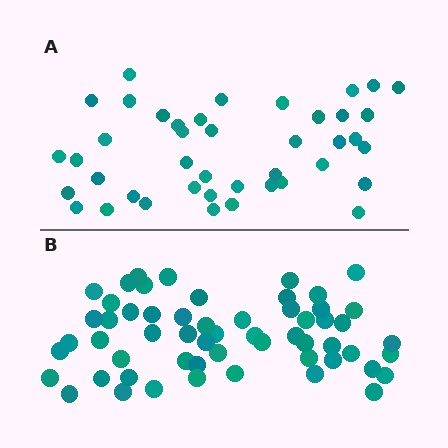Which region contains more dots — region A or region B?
Region B (the bottom region) has more dots.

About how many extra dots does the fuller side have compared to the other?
Region B has approximately 15 more dots than region A.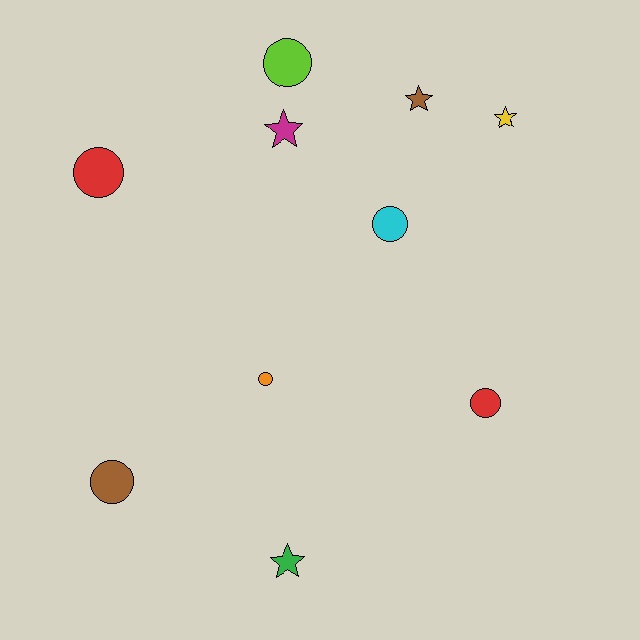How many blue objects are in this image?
There are no blue objects.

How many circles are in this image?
There are 6 circles.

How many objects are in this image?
There are 10 objects.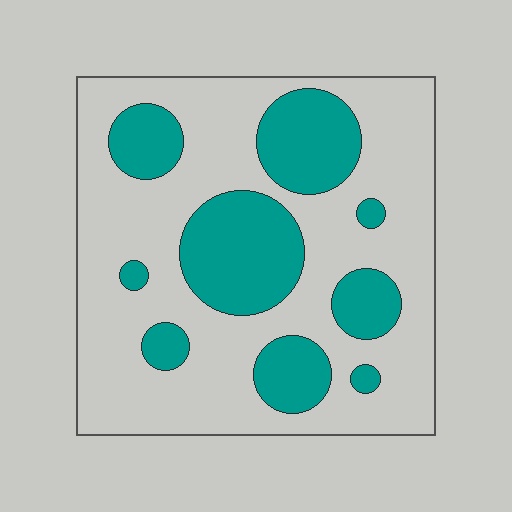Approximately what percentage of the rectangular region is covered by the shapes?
Approximately 30%.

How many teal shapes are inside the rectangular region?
9.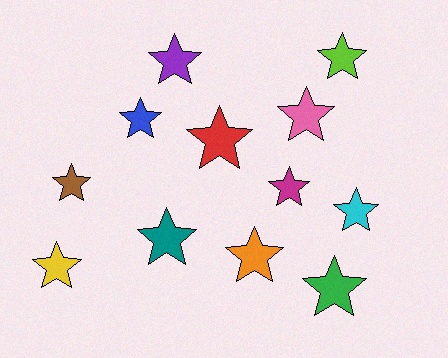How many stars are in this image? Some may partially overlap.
There are 12 stars.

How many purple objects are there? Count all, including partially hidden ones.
There is 1 purple object.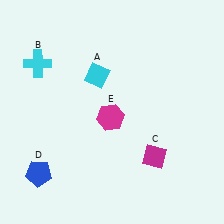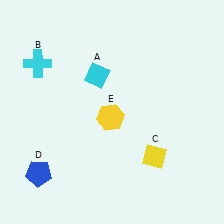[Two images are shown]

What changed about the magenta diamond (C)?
In Image 1, C is magenta. In Image 2, it changed to yellow.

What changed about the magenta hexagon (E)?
In Image 1, E is magenta. In Image 2, it changed to yellow.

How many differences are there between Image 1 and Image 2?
There are 2 differences between the two images.